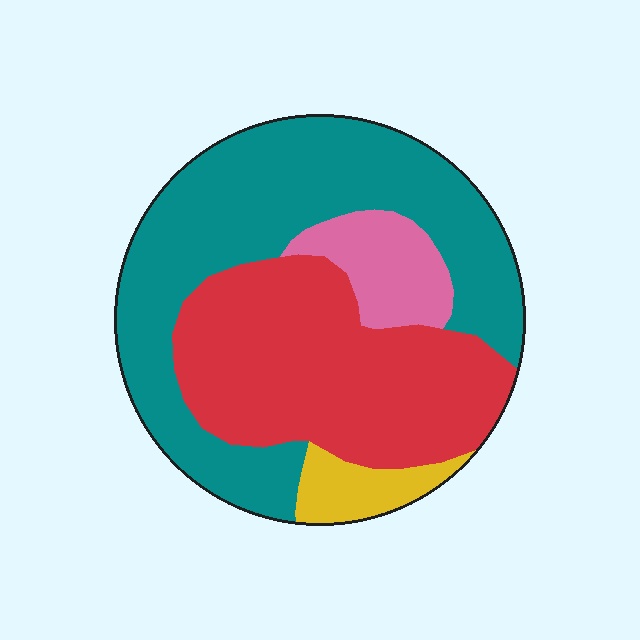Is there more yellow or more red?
Red.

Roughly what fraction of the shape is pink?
Pink covers 9% of the shape.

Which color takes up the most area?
Teal, at roughly 45%.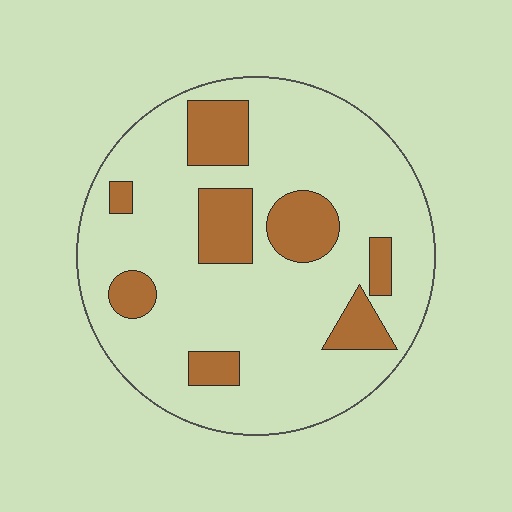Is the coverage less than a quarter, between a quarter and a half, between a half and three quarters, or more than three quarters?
Less than a quarter.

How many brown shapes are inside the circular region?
8.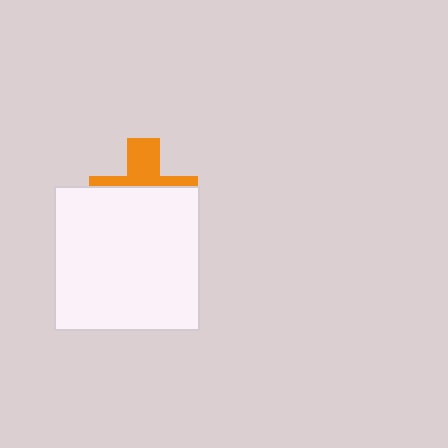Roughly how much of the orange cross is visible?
A small part of it is visible (roughly 38%).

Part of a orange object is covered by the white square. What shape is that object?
It is a cross.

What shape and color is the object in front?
The object in front is a white square.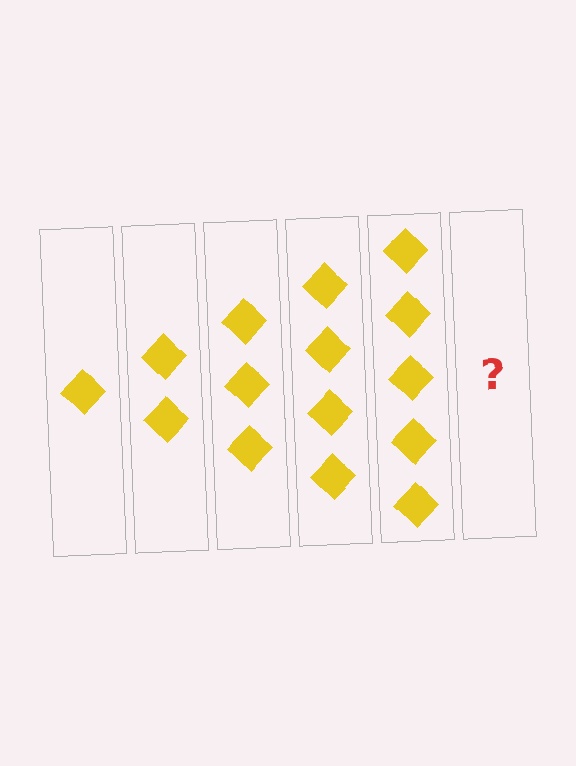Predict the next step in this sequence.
The next step is 6 diamonds.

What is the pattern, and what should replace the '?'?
The pattern is that each step adds one more diamond. The '?' should be 6 diamonds.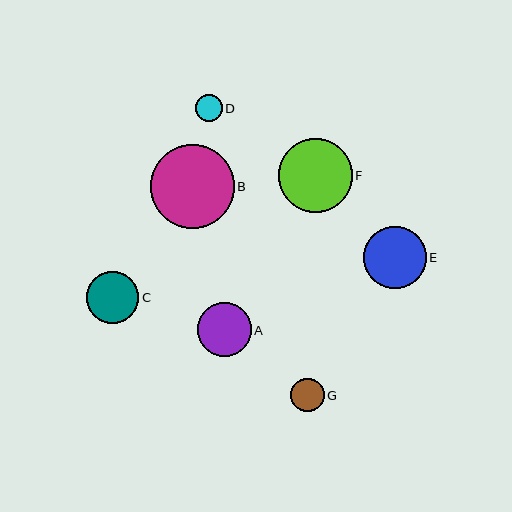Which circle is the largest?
Circle B is the largest with a size of approximately 84 pixels.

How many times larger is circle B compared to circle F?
Circle B is approximately 1.1 times the size of circle F.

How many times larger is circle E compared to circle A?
Circle E is approximately 1.2 times the size of circle A.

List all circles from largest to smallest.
From largest to smallest: B, F, E, A, C, G, D.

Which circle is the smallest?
Circle D is the smallest with a size of approximately 27 pixels.